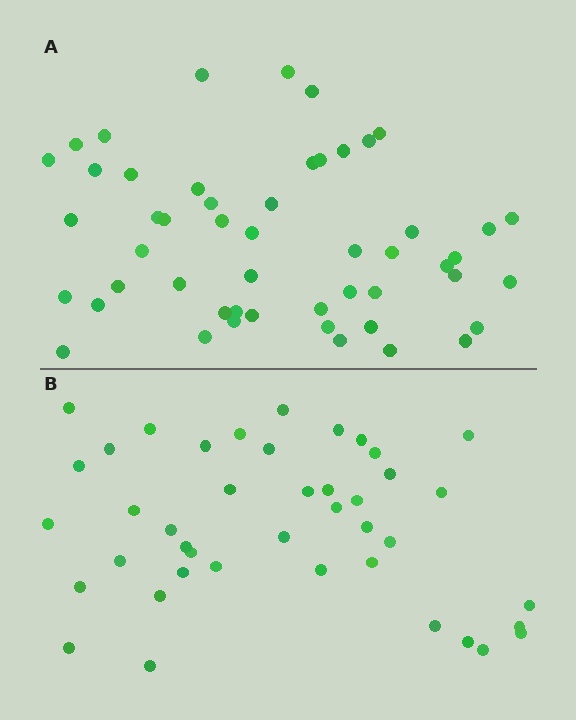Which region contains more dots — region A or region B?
Region A (the top region) has more dots.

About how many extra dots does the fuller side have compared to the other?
Region A has roughly 8 or so more dots than region B.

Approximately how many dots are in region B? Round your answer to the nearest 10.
About 40 dots. (The exact count is 42, which rounds to 40.)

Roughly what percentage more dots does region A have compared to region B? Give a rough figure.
About 20% more.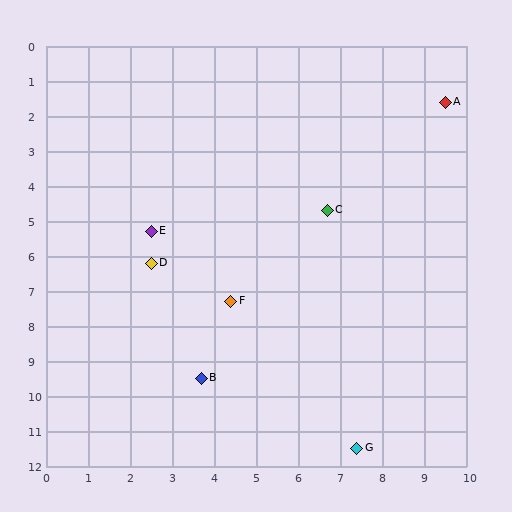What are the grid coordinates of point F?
Point F is at approximately (4.4, 7.3).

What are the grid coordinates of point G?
Point G is at approximately (7.4, 11.5).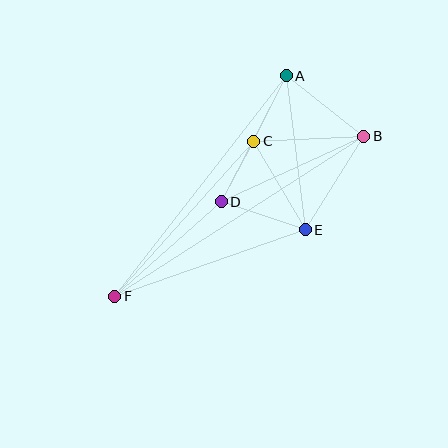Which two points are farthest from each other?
Points B and F are farthest from each other.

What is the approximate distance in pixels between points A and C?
The distance between A and C is approximately 73 pixels.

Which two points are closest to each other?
Points C and D are closest to each other.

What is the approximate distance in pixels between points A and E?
The distance between A and E is approximately 155 pixels.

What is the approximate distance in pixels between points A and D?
The distance between A and D is approximately 142 pixels.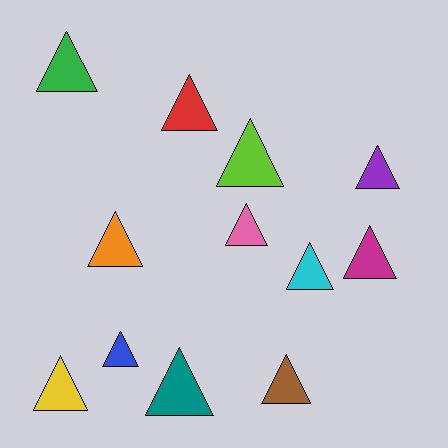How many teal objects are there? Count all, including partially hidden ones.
There is 1 teal object.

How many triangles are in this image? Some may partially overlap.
There are 12 triangles.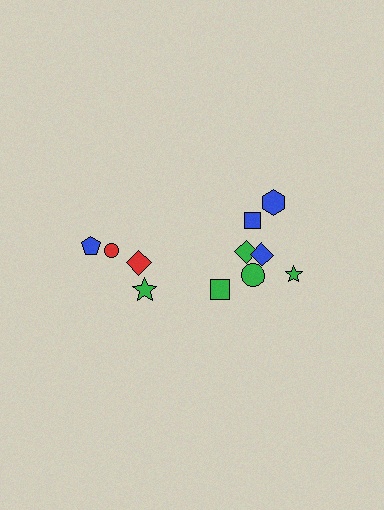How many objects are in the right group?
There are 7 objects.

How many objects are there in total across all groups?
There are 11 objects.